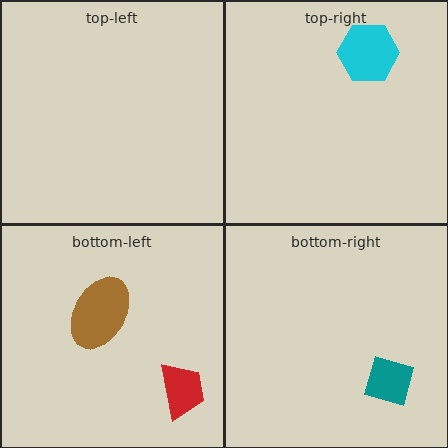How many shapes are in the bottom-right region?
1.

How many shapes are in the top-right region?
1.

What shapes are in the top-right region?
The cyan hexagon.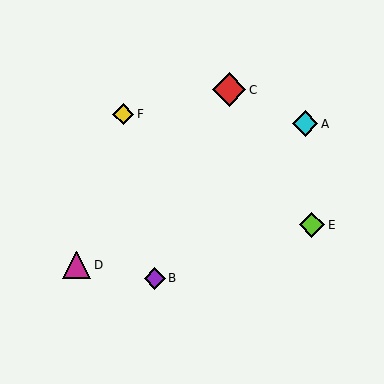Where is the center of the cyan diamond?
The center of the cyan diamond is at (305, 124).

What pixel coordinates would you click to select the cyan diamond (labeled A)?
Click at (305, 124) to select the cyan diamond A.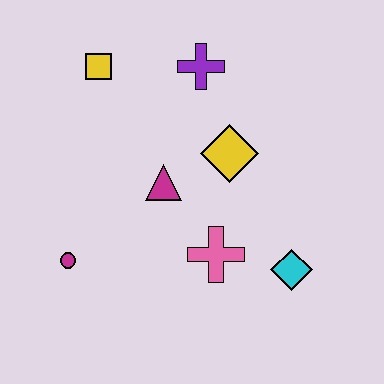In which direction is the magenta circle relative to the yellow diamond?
The magenta circle is to the left of the yellow diamond.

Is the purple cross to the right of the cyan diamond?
No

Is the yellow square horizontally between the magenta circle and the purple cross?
Yes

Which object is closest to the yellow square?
The purple cross is closest to the yellow square.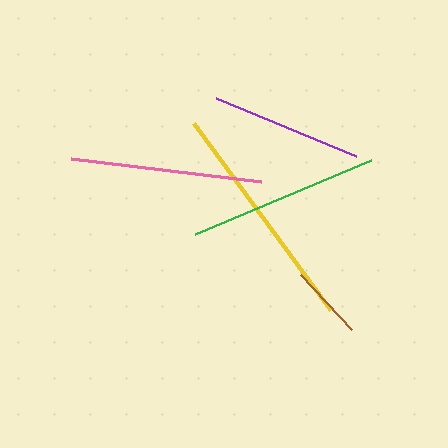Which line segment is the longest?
The yellow line is the longest at approximately 232 pixels.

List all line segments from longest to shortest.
From longest to shortest: yellow, green, pink, purple, brown.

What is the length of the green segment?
The green segment is approximately 192 pixels long.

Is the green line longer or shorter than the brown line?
The green line is longer than the brown line.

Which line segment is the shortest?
The brown line is the shortest at approximately 75 pixels.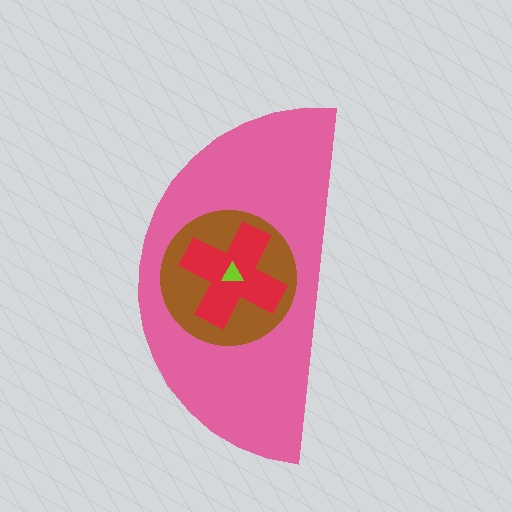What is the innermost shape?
The lime triangle.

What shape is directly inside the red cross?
The lime triangle.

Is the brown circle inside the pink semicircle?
Yes.